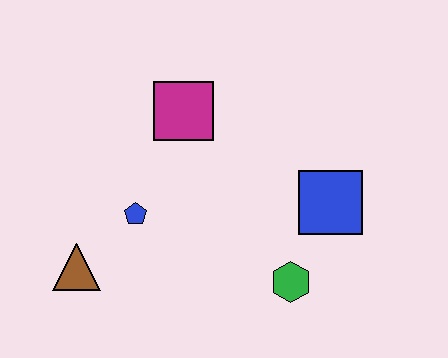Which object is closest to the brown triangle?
The blue pentagon is closest to the brown triangle.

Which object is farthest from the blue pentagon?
The blue square is farthest from the blue pentagon.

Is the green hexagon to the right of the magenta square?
Yes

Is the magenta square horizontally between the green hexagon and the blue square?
No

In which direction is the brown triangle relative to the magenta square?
The brown triangle is below the magenta square.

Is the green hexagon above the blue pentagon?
No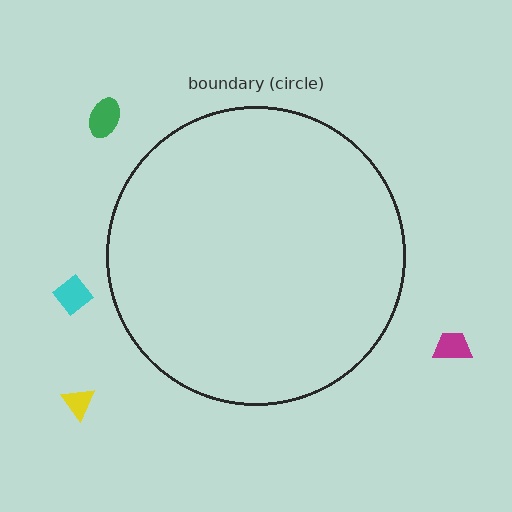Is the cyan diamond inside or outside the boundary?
Outside.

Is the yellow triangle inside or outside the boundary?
Outside.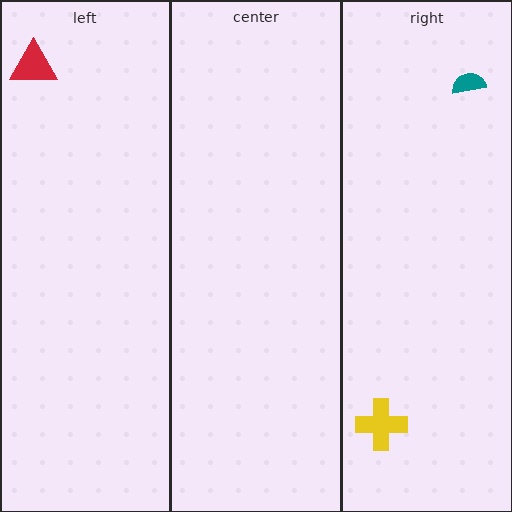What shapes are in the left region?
The red triangle.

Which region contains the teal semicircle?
The right region.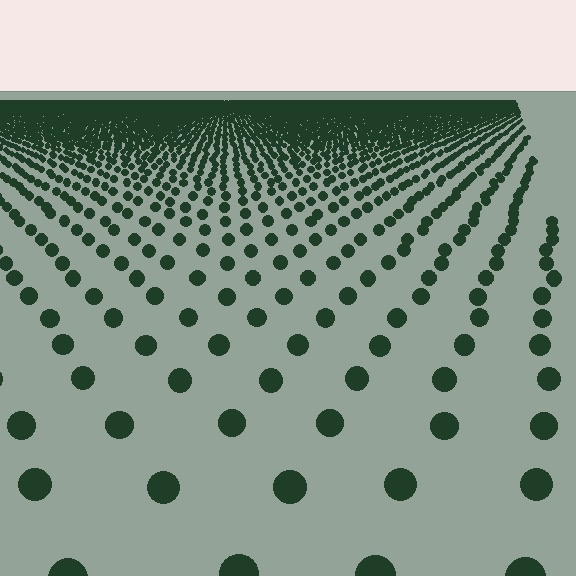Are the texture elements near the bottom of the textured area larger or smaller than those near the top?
Larger. Near the bottom, elements are closer to the viewer and appear at a bigger on-screen size.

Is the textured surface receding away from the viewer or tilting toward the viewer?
The surface is receding away from the viewer. Texture elements get smaller and denser toward the top.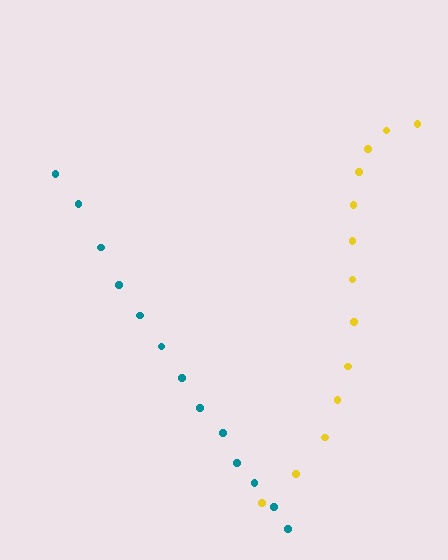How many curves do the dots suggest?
There are 2 distinct paths.